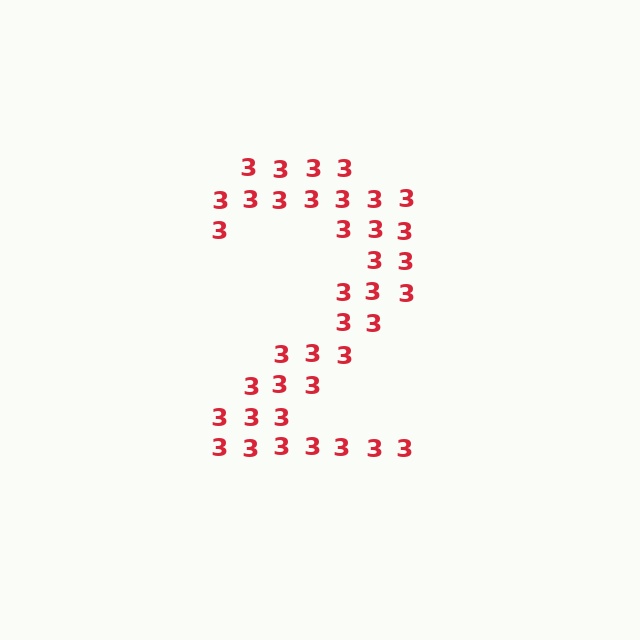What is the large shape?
The large shape is the digit 2.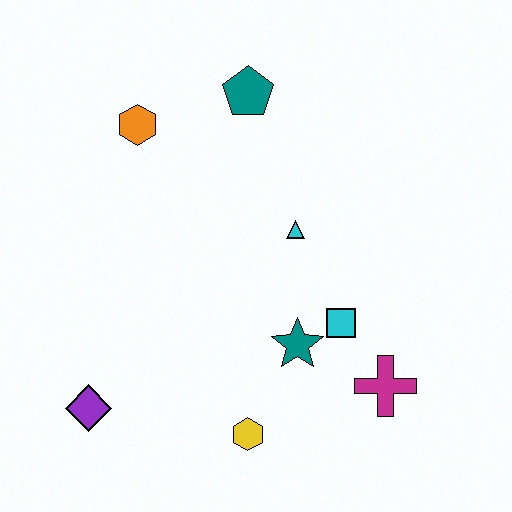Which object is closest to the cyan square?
The teal star is closest to the cyan square.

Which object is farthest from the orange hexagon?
The magenta cross is farthest from the orange hexagon.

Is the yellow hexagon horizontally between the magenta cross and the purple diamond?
Yes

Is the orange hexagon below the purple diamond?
No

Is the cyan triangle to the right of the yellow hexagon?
Yes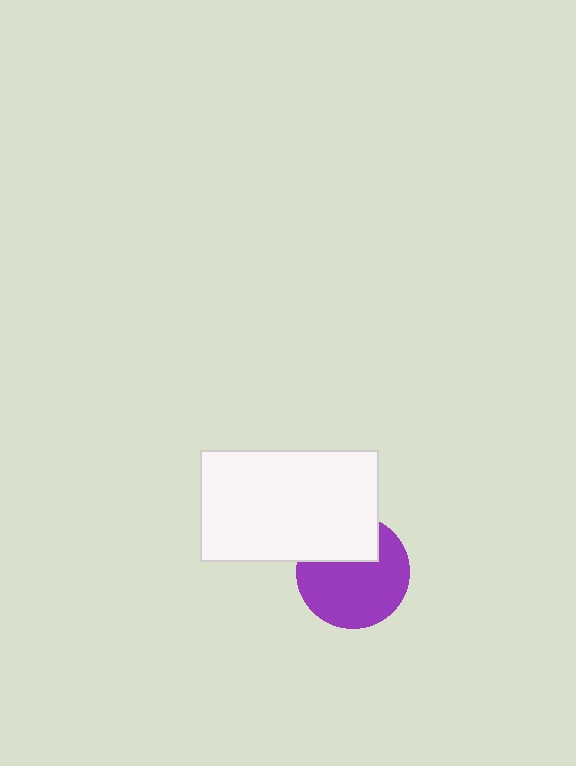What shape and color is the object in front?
The object in front is a white rectangle.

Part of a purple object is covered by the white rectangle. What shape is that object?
It is a circle.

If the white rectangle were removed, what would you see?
You would see the complete purple circle.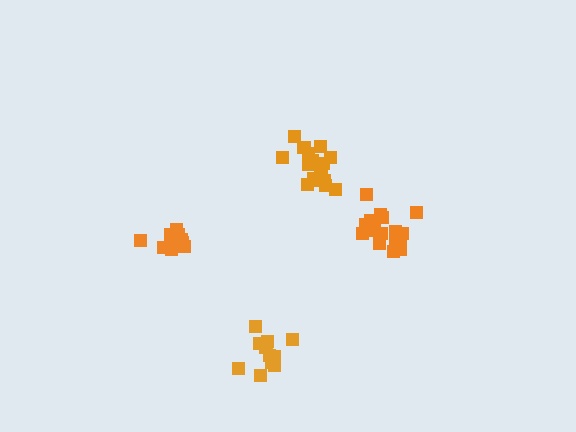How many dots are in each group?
Group 1: 17 dots, Group 2: 12 dots, Group 3: 17 dots, Group 4: 11 dots (57 total).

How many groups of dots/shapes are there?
There are 4 groups.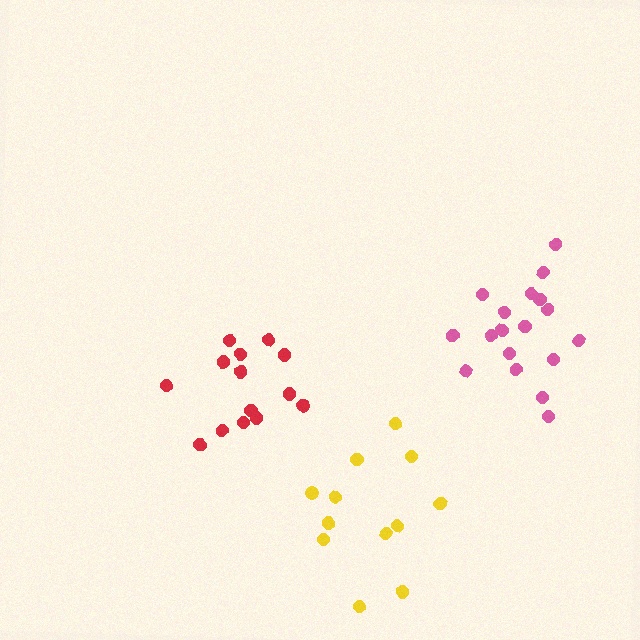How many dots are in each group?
Group 1: 14 dots, Group 2: 18 dots, Group 3: 12 dots (44 total).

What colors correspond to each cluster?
The clusters are colored: red, pink, yellow.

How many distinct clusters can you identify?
There are 3 distinct clusters.